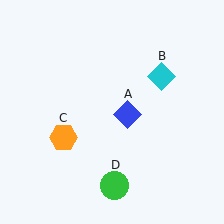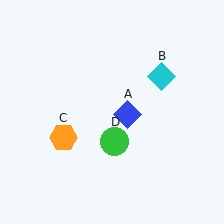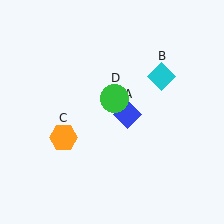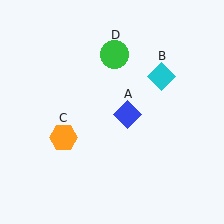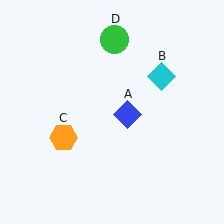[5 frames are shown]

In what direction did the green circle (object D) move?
The green circle (object D) moved up.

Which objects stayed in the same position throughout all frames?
Blue diamond (object A) and cyan diamond (object B) and orange hexagon (object C) remained stationary.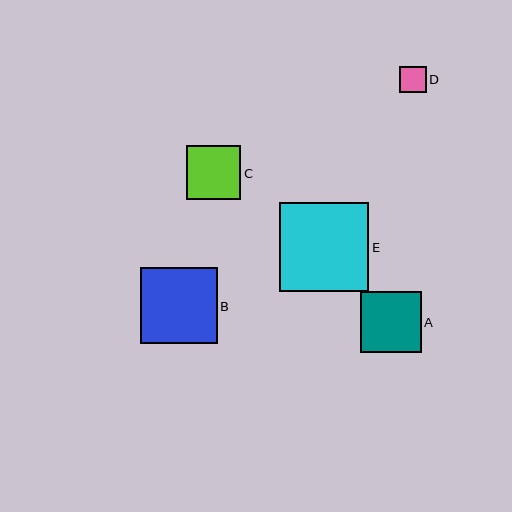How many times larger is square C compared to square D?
Square C is approximately 2.0 times the size of square D.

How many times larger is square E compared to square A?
Square E is approximately 1.5 times the size of square A.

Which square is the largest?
Square E is the largest with a size of approximately 89 pixels.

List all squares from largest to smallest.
From largest to smallest: E, B, A, C, D.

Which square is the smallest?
Square D is the smallest with a size of approximately 27 pixels.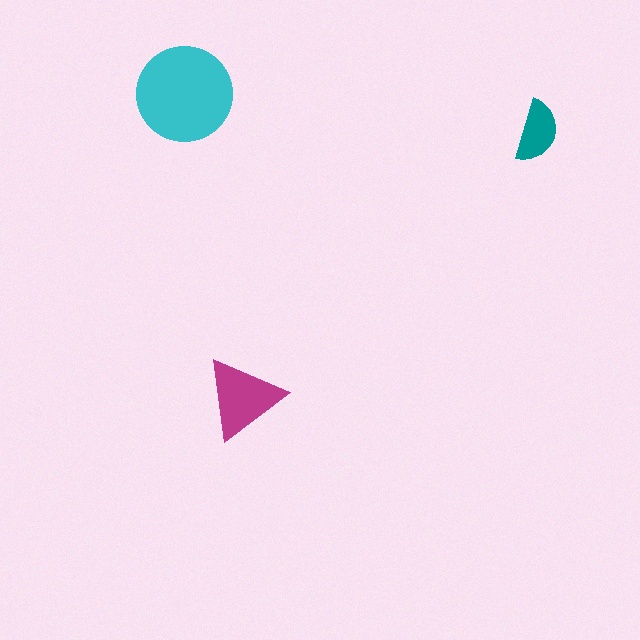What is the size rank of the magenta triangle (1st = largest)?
2nd.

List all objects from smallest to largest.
The teal semicircle, the magenta triangle, the cyan circle.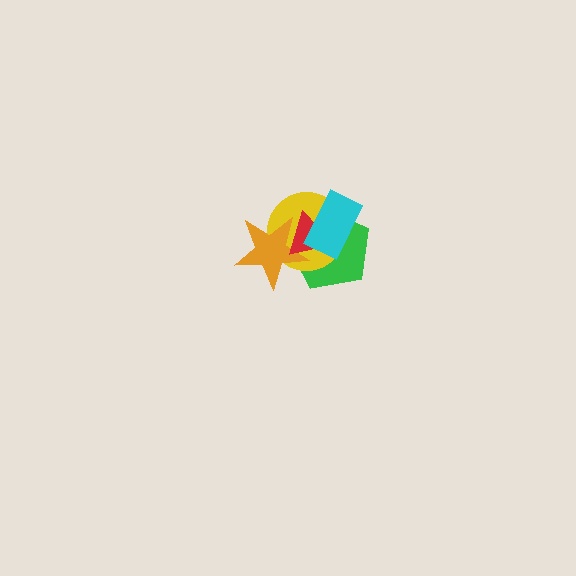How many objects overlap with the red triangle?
4 objects overlap with the red triangle.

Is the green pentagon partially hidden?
Yes, it is partially covered by another shape.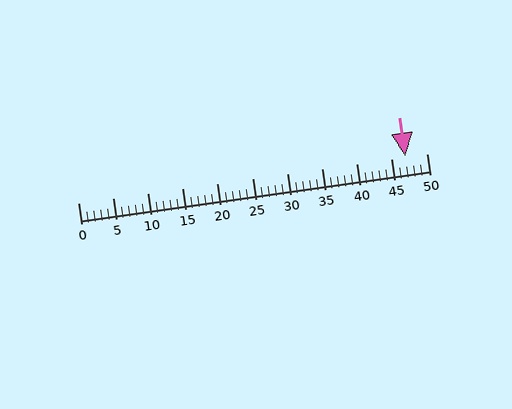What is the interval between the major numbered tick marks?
The major tick marks are spaced 5 units apart.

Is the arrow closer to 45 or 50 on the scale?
The arrow is closer to 45.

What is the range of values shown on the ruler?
The ruler shows values from 0 to 50.